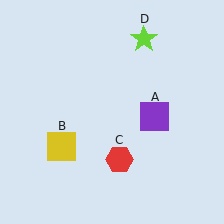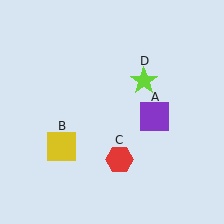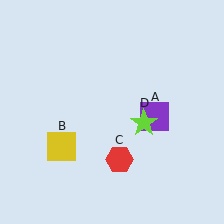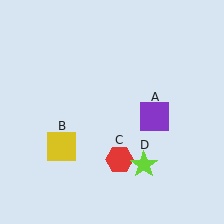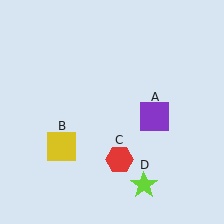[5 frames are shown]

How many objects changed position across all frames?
1 object changed position: lime star (object D).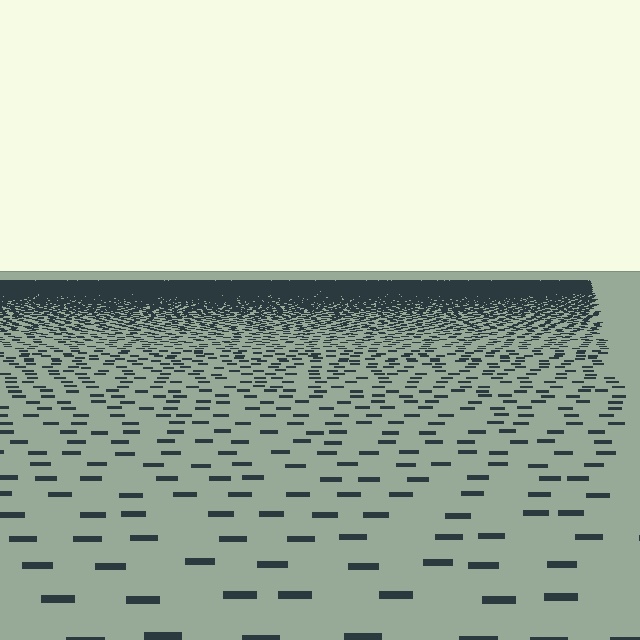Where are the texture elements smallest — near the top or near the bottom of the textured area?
Near the top.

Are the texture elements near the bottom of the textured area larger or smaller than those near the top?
Larger. Near the bottom, elements are closer to the viewer and appear at a bigger on-screen size.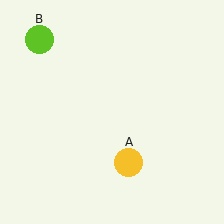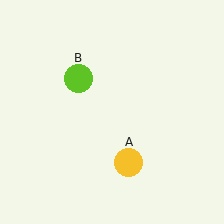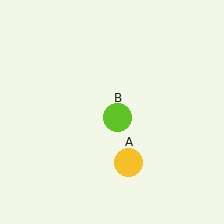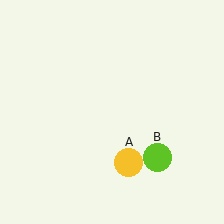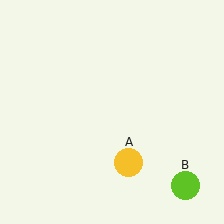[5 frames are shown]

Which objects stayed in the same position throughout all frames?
Yellow circle (object A) remained stationary.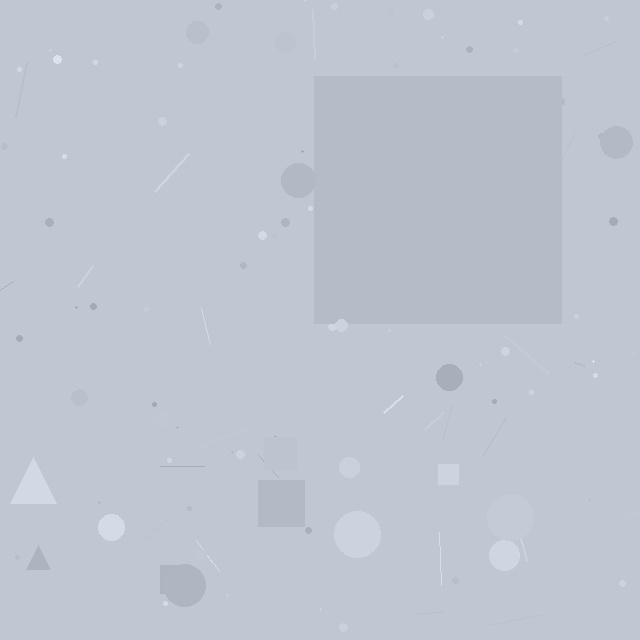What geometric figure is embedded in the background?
A square is embedded in the background.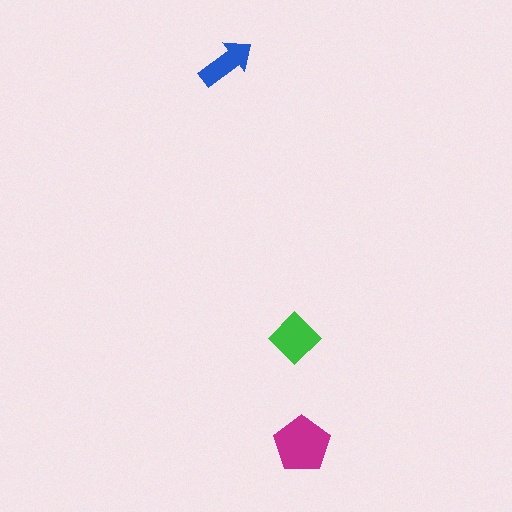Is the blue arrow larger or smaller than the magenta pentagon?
Smaller.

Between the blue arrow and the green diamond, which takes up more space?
The green diamond.